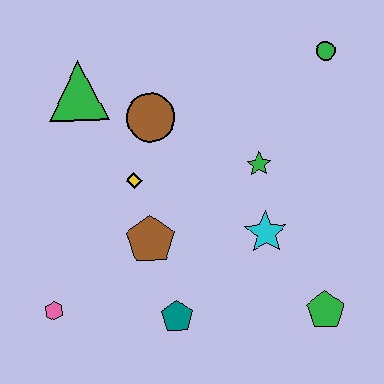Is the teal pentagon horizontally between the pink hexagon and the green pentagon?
Yes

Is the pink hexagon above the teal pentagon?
Yes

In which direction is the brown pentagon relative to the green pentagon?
The brown pentagon is to the left of the green pentagon.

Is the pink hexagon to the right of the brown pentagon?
No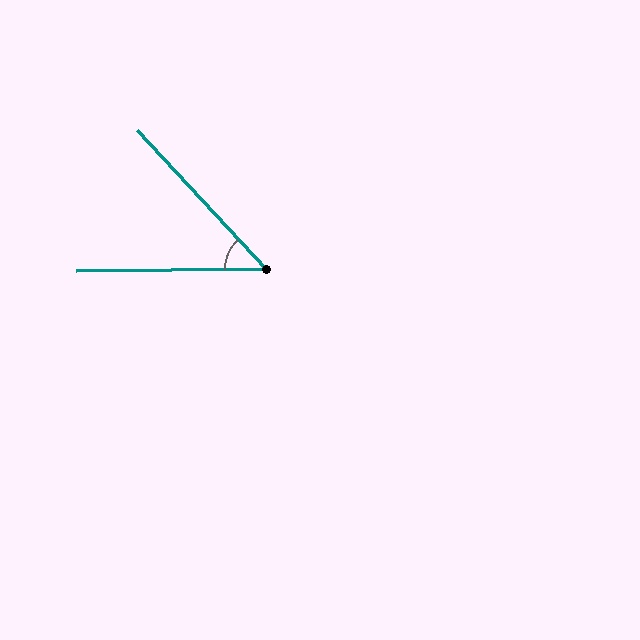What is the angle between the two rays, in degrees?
Approximately 48 degrees.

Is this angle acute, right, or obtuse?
It is acute.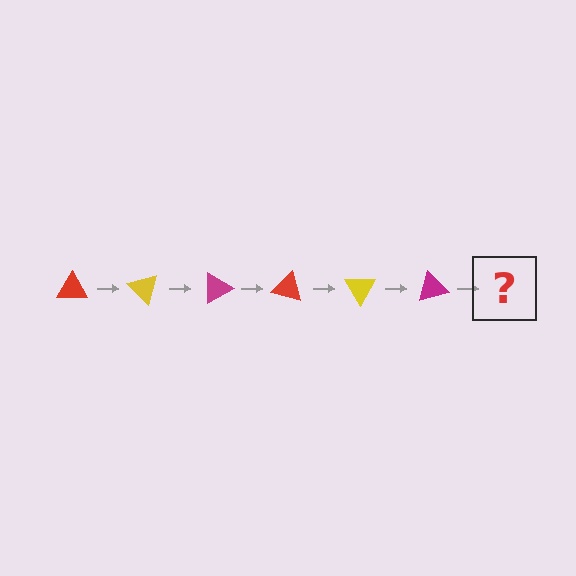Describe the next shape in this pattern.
It should be a red triangle, rotated 270 degrees from the start.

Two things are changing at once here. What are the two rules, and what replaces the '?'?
The two rules are that it rotates 45 degrees each step and the color cycles through red, yellow, and magenta. The '?' should be a red triangle, rotated 270 degrees from the start.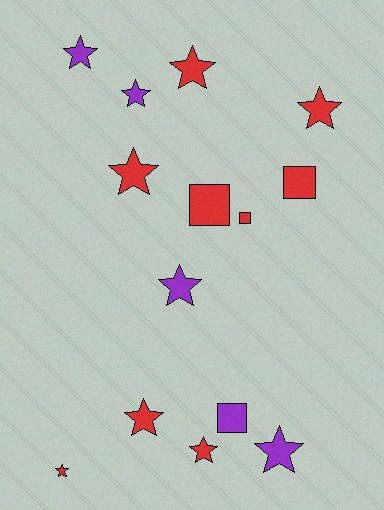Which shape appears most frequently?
Star, with 10 objects.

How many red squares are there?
There are 3 red squares.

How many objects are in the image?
There are 14 objects.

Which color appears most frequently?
Red, with 9 objects.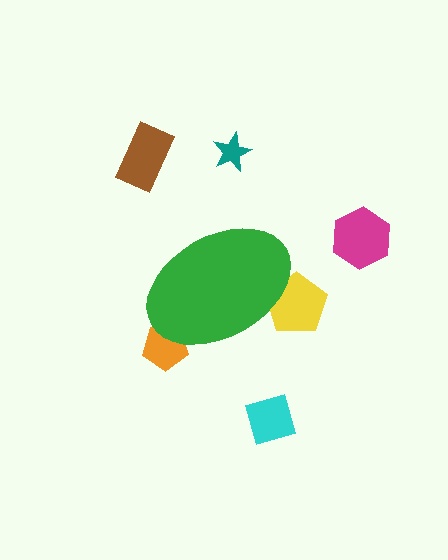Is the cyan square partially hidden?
No, the cyan square is fully visible.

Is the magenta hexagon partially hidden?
No, the magenta hexagon is fully visible.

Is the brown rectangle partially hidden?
No, the brown rectangle is fully visible.